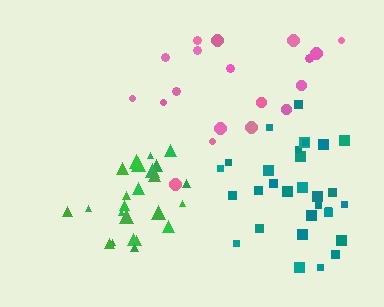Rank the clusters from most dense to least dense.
green, teal, pink.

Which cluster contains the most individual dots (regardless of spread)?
Teal (30).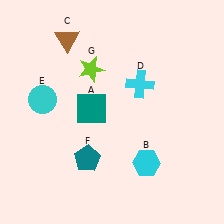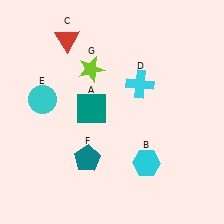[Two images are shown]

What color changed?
The triangle (C) changed from brown in Image 1 to red in Image 2.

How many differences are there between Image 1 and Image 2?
There is 1 difference between the two images.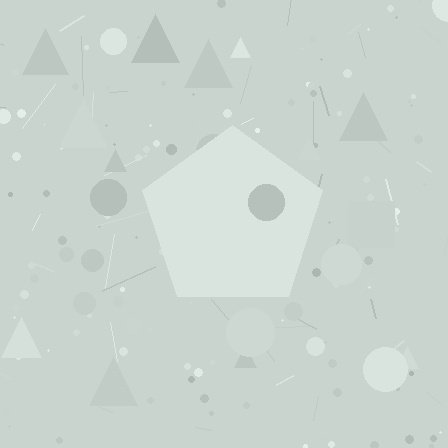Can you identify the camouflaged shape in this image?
The camouflaged shape is a pentagon.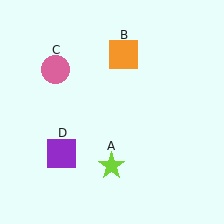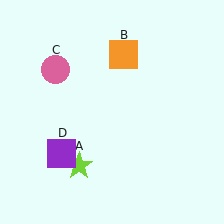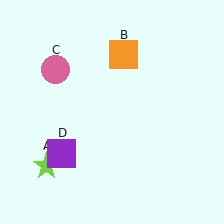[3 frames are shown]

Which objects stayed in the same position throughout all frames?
Orange square (object B) and pink circle (object C) and purple square (object D) remained stationary.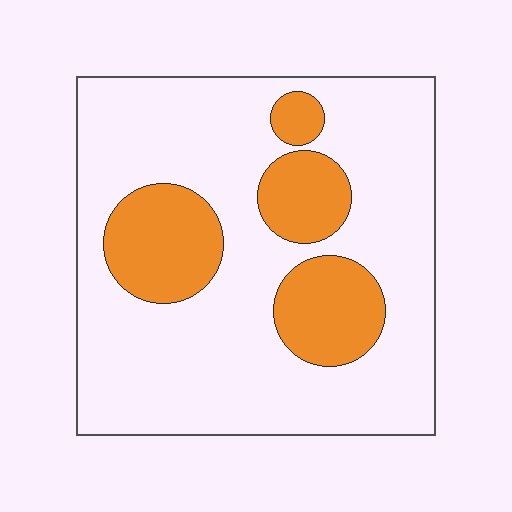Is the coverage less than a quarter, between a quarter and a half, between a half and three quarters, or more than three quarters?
Less than a quarter.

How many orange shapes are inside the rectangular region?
4.